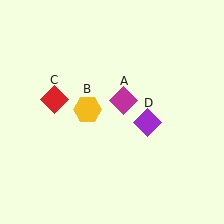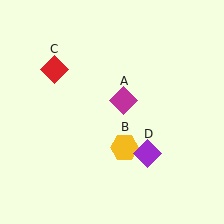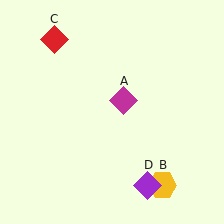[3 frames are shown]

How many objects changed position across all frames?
3 objects changed position: yellow hexagon (object B), red diamond (object C), purple diamond (object D).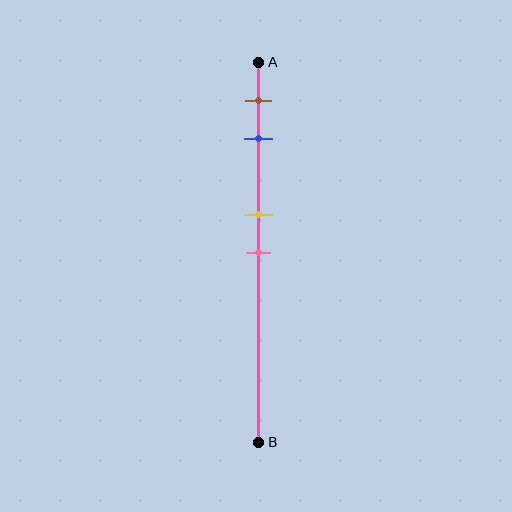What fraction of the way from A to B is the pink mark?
The pink mark is approximately 50% (0.5) of the way from A to B.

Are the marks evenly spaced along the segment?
No, the marks are not evenly spaced.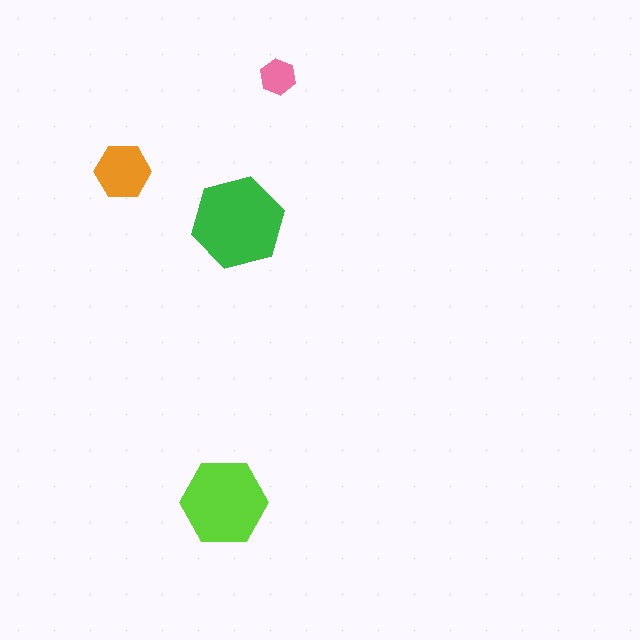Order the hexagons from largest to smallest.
the green one, the lime one, the orange one, the pink one.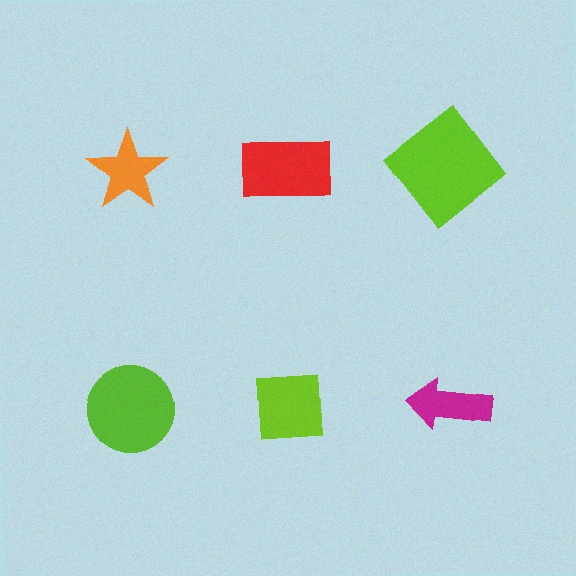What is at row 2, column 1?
A lime circle.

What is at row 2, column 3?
A magenta arrow.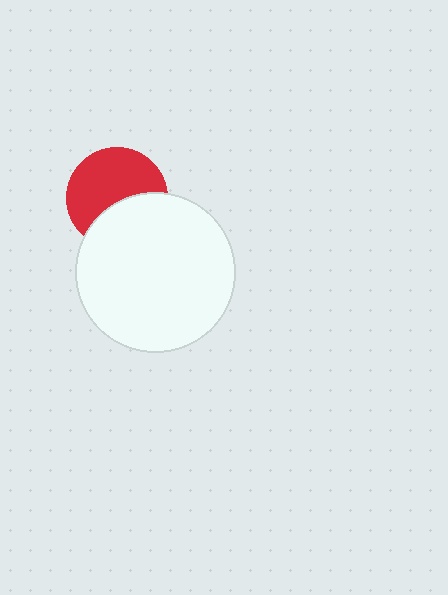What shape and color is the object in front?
The object in front is a white circle.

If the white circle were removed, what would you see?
You would see the complete red circle.